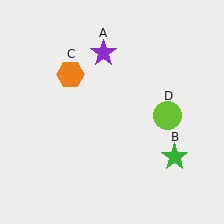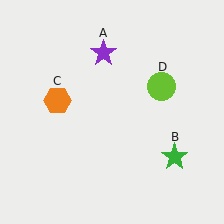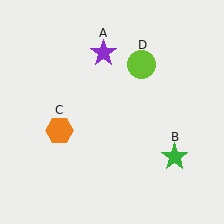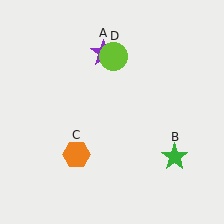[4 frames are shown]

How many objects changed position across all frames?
2 objects changed position: orange hexagon (object C), lime circle (object D).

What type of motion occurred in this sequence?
The orange hexagon (object C), lime circle (object D) rotated counterclockwise around the center of the scene.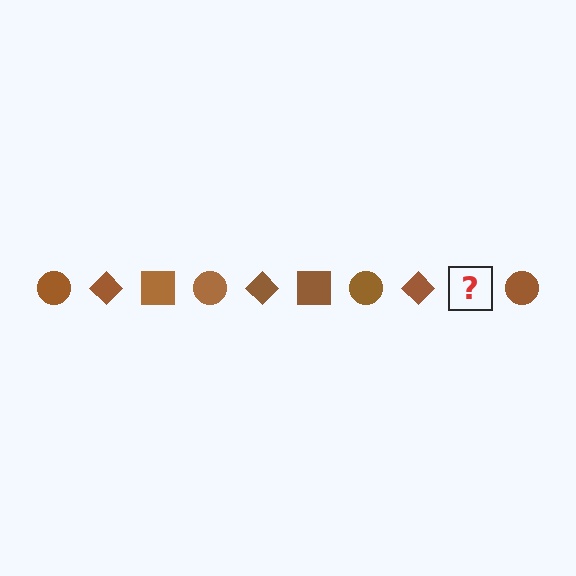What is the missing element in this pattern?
The missing element is a brown square.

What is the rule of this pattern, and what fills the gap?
The rule is that the pattern cycles through circle, diamond, square shapes in brown. The gap should be filled with a brown square.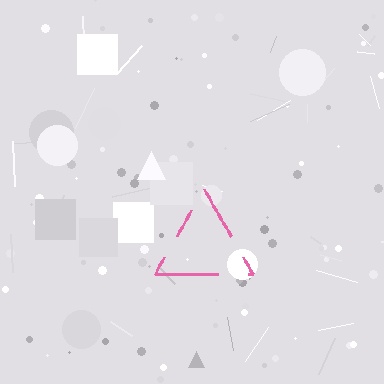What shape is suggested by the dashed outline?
The dashed outline suggests a triangle.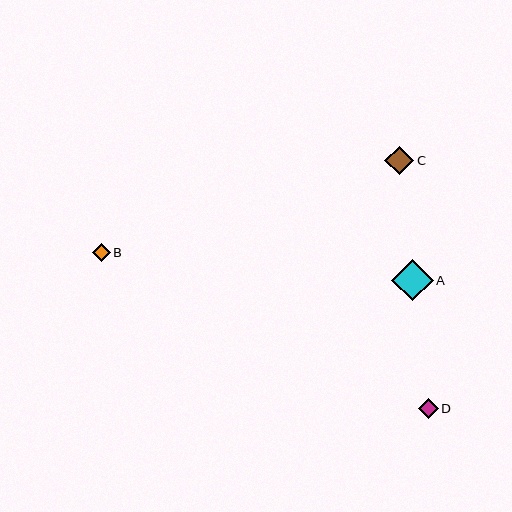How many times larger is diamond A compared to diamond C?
Diamond A is approximately 1.4 times the size of diamond C.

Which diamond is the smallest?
Diamond B is the smallest with a size of approximately 18 pixels.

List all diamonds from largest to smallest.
From largest to smallest: A, C, D, B.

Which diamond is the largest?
Diamond A is the largest with a size of approximately 41 pixels.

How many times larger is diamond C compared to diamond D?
Diamond C is approximately 1.5 times the size of diamond D.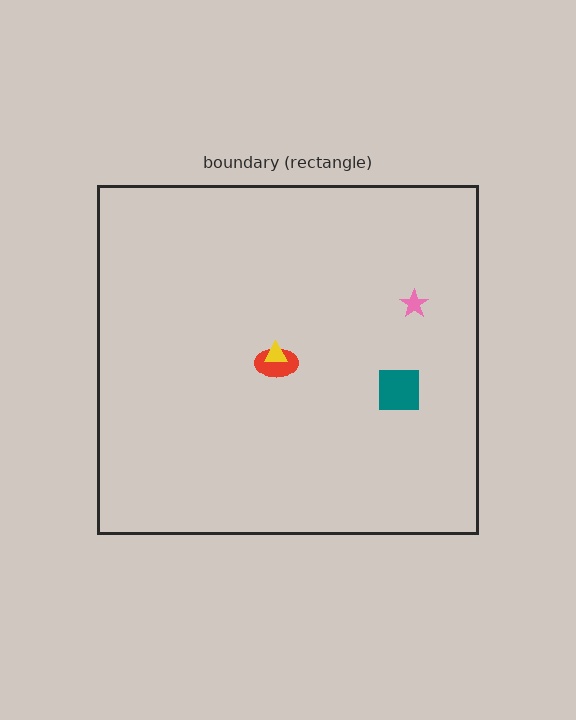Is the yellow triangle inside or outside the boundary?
Inside.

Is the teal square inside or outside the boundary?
Inside.